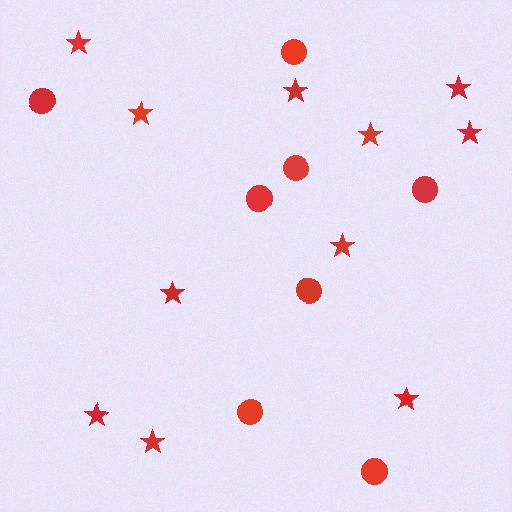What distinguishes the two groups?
There are 2 groups: one group of circles (8) and one group of stars (11).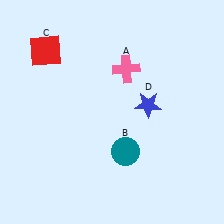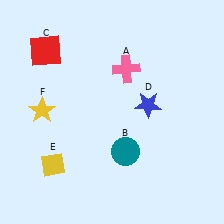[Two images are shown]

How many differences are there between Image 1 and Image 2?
There are 2 differences between the two images.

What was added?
A yellow diamond (E), a yellow star (F) were added in Image 2.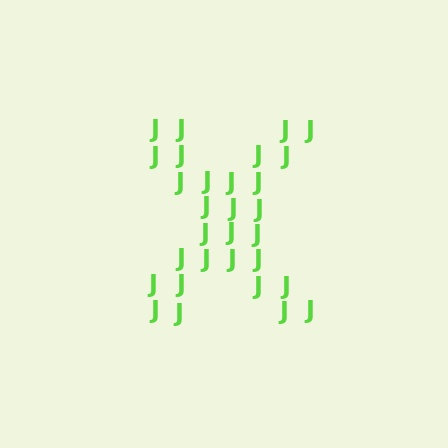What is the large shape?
The large shape is the letter X.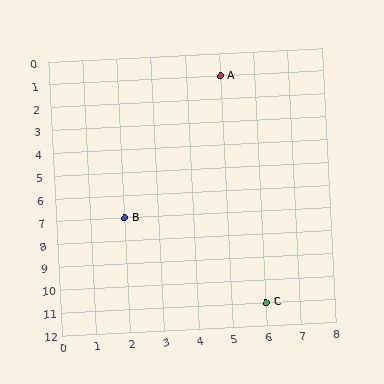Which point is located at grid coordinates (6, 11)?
Point C is at (6, 11).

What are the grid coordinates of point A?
Point A is at grid coordinates (5, 1).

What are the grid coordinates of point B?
Point B is at grid coordinates (2, 7).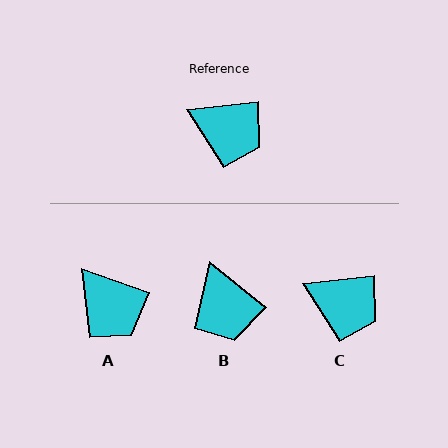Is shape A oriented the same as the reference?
No, it is off by about 25 degrees.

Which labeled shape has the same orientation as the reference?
C.